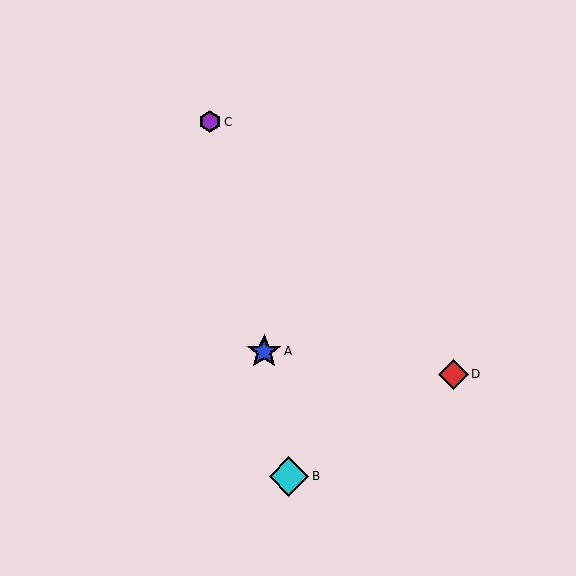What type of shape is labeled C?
Shape C is a purple hexagon.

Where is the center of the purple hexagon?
The center of the purple hexagon is at (210, 122).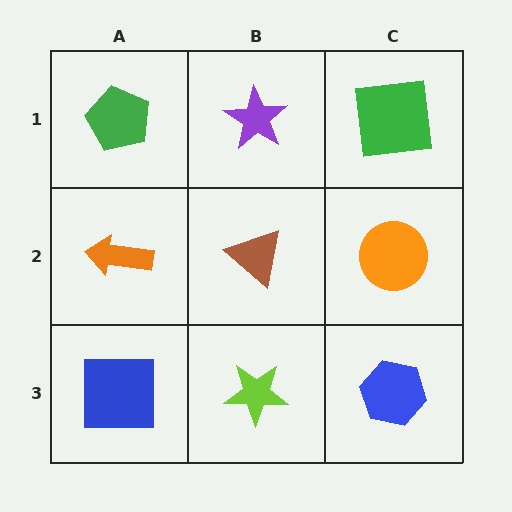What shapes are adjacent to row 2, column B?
A purple star (row 1, column B), a lime star (row 3, column B), an orange arrow (row 2, column A), an orange circle (row 2, column C).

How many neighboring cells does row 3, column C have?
2.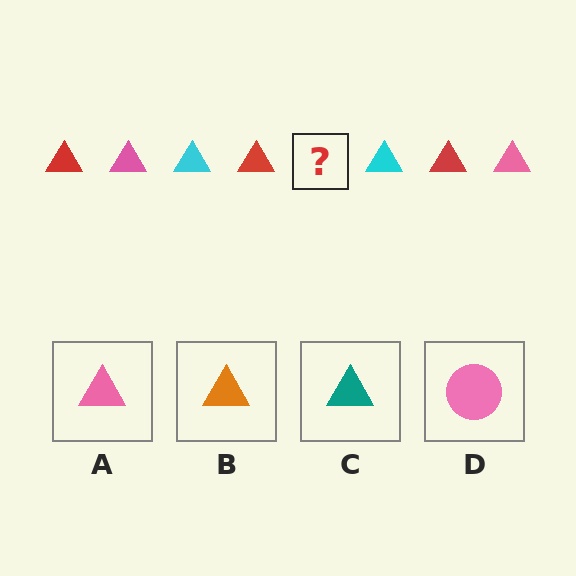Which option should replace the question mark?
Option A.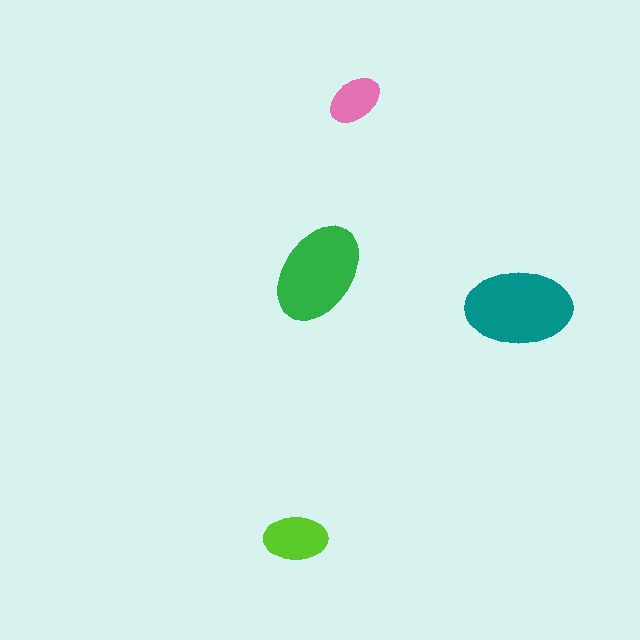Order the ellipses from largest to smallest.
the teal one, the green one, the lime one, the pink one.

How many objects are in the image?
There are 4 objects in the image.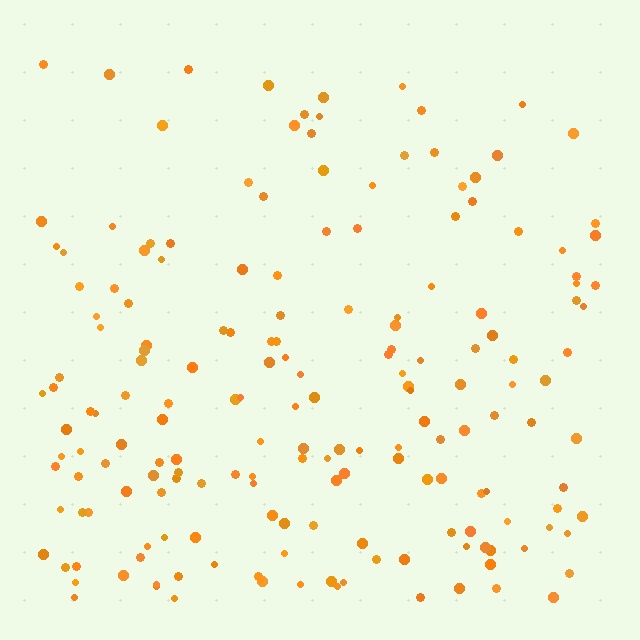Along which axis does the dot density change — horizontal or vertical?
Vertical.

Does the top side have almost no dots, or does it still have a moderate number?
Still a moderate number, just noticeably fewer than the bottom.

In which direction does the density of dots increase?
From top to bottom, with the bottom side densest.